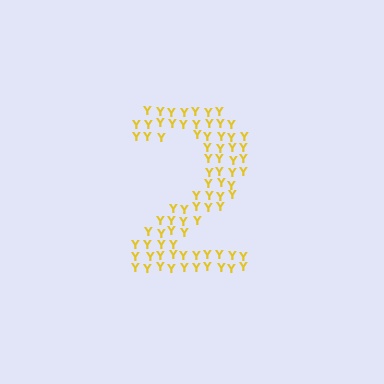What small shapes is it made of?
It is made of small letter Y's.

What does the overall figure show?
The overall figure shows the digit 2.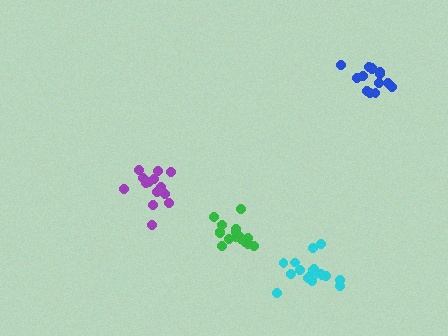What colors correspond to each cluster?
The clusters are colored: green, purple, blue, cyan.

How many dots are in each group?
Group 1: 17 dots, Group 2: 14 dots, Group 3: 14 dots, Group 4: 19 dots (64 total).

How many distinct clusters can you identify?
There are 4 distinct clusters.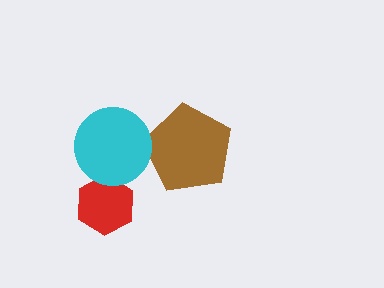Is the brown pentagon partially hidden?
Yes, it is partially covered by another shape.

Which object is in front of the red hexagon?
The cyan circle is in front of the red hexagon.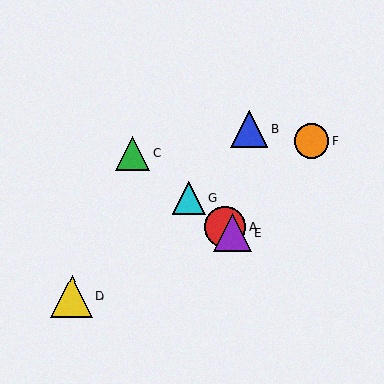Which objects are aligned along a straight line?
Objects A, C, E, G are aligned along a straight line.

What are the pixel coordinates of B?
Object B is at (249, 129).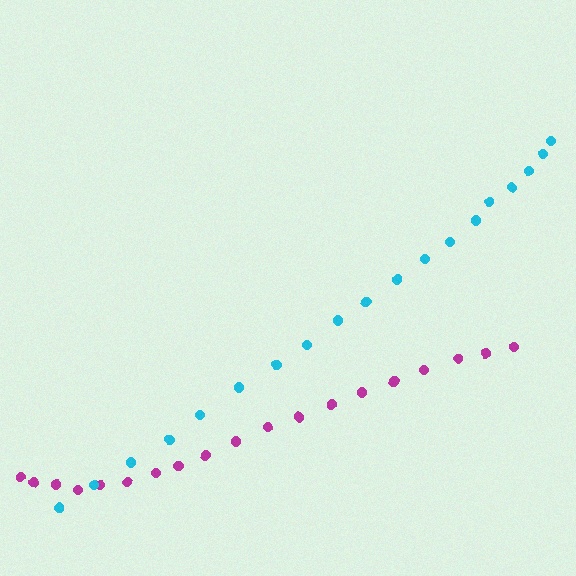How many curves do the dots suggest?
There are 2 distinct paths.